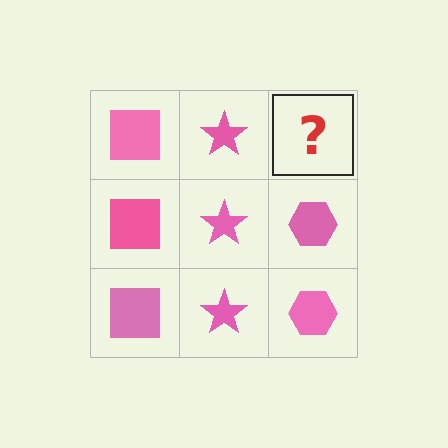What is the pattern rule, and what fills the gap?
The rule is that each column has a consistent shape. The gap should be filled with a pink hexagon.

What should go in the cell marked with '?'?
The missing cell should contain a pink hexagon.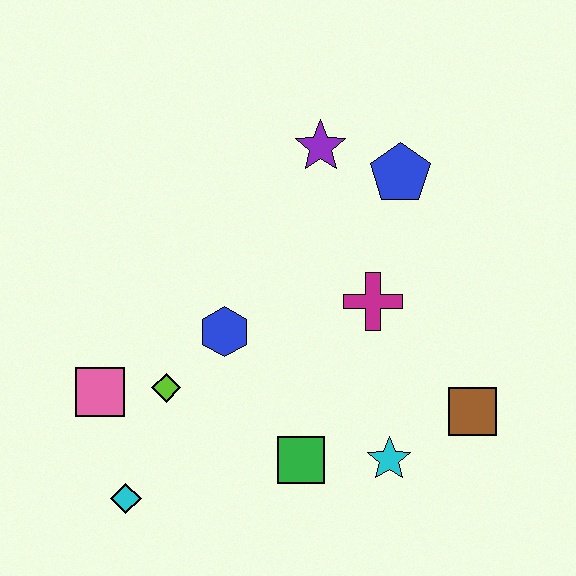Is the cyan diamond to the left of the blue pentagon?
Yes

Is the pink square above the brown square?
Yes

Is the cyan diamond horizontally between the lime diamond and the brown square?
No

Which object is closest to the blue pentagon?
The purple star is closest to the blue pentagon.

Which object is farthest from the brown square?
The pink square is farthest from the brown square.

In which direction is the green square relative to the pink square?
The green square is to the right of the pink square.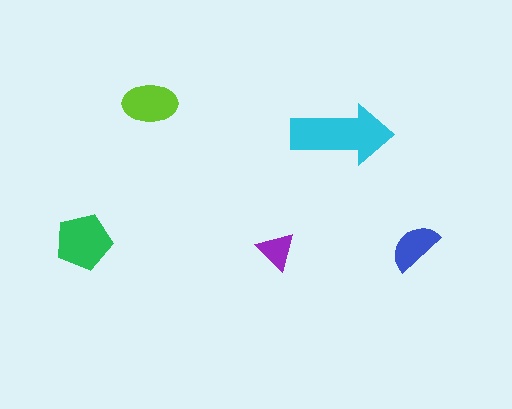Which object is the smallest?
The purple triangle.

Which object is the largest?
The cyan arrow.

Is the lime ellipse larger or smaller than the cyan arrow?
Smaller.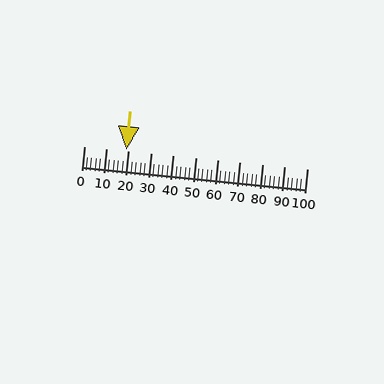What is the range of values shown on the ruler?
The ruler shows values from 0 to 100.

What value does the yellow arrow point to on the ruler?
The yellow arrow points to approximately 19.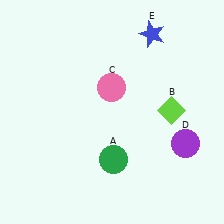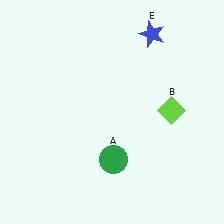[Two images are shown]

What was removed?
The purple circle (D), the pink circle (C) were removed in Image 2.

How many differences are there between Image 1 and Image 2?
There are 2 differences between the two images.